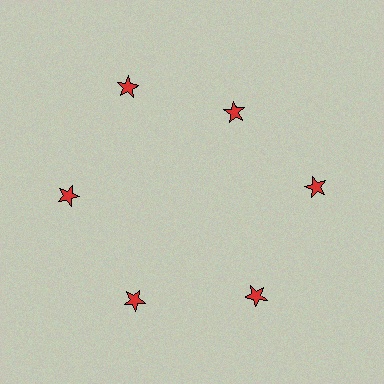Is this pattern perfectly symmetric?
No. The 6 red stars are arranged in a ring, but one element near the 1 o'clock position is pulled inward toward the center, breaking the 6-fold rotational symmetry.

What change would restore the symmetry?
The symmetry would be restored by moving it outward, back onto the ring so that all 6 stars sit at equal angles and equal distance from the center.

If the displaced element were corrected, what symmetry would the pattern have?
It would have 6-fold rotational symmetry — the pattern would map onto itself every 60 degrees.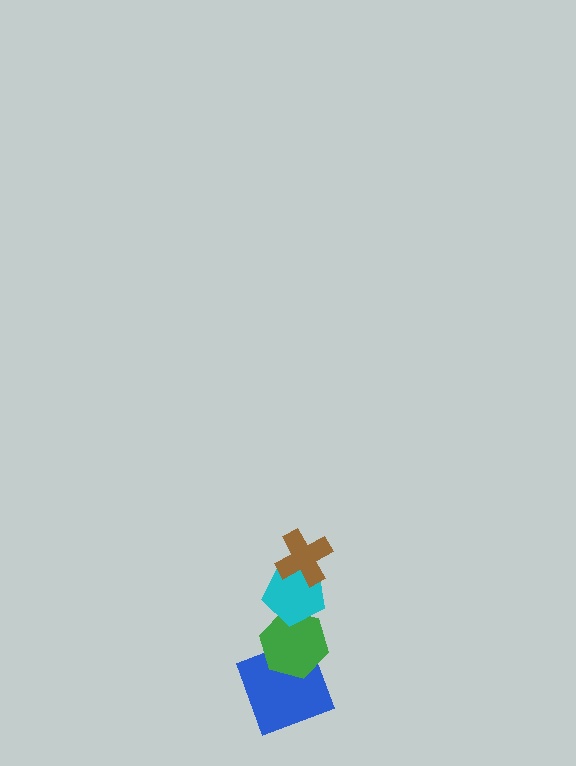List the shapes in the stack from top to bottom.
From top to bottom: the brown cross, the cyan pentagon, the green hexagon, the blue square.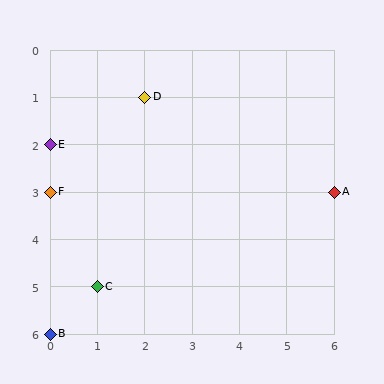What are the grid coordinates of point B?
Point B is at grid coordinates (0, 6).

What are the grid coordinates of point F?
Point F is at grid coordinates (0, 3).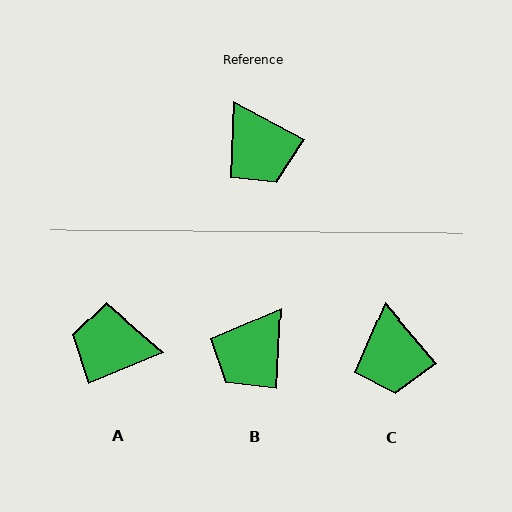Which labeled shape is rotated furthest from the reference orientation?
A, about 129 degrees away.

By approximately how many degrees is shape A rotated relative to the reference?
Approximately 129 degrees clockwise.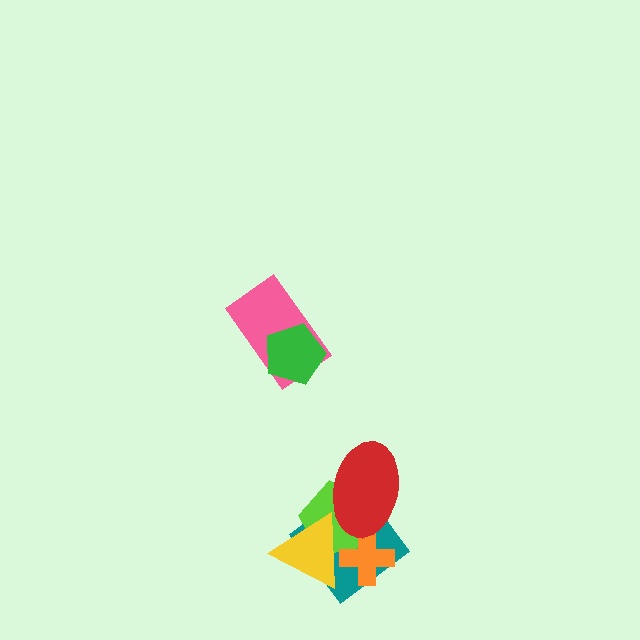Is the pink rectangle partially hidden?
Yes, it is partially covered by another shape.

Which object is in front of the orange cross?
The red ellipse is in front of the orange cross.